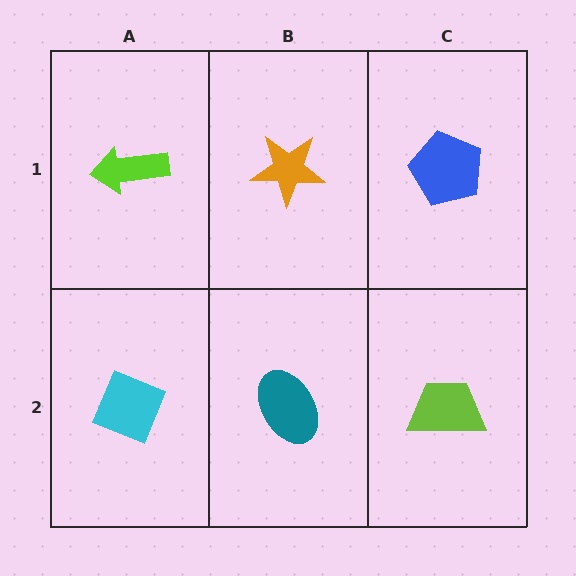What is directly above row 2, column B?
An orange star.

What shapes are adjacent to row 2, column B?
An orange star (row 1, column B), a cyan diamond (row 2, column A), a lime trapezoid (row 2, column C).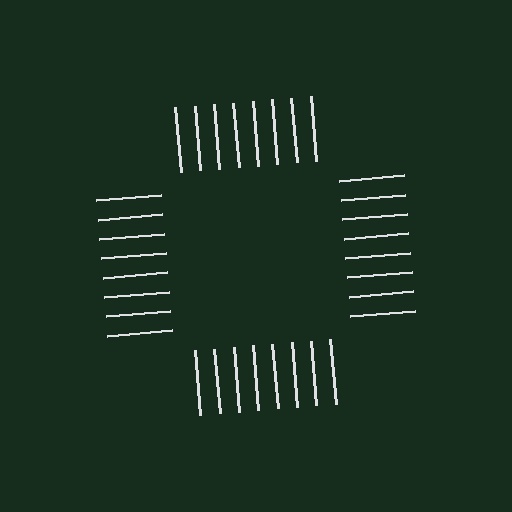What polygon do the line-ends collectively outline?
An illusory square — the line segments terminate on its edges but no continuous stroke is drawn.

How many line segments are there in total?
32 — 8 along each of the 4 edges.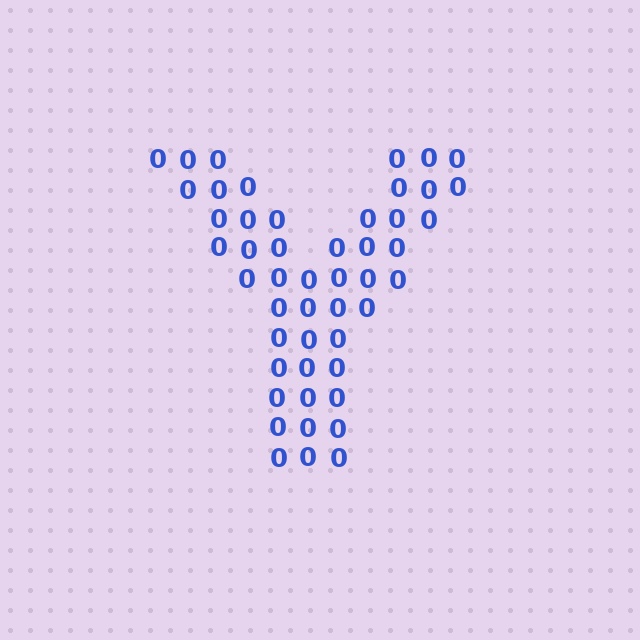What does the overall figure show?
The overall figure shows the letter Y.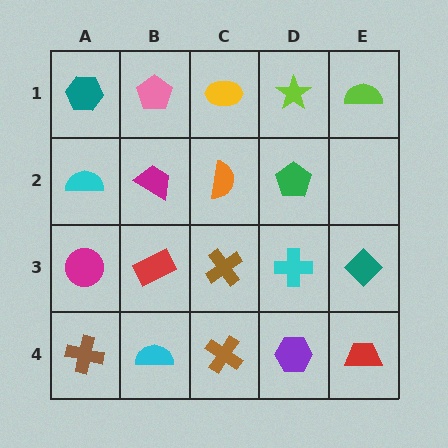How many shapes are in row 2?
4 shapes.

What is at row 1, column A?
A teal hexagon.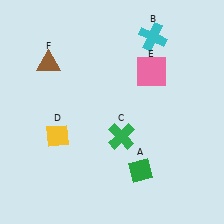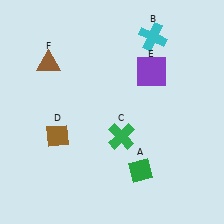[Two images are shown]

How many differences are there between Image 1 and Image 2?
There are 2 differences between the two images.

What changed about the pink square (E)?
In Image 1, E is pink. In Image 2, it changed to purple.